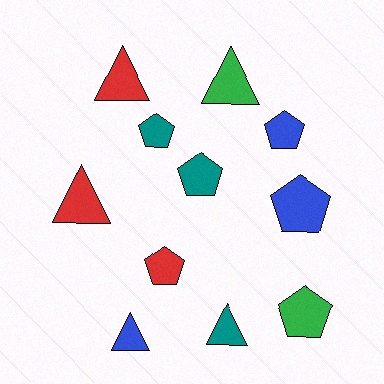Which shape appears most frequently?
Pentagon, with 6 objects.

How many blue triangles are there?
There is 1 blue triangle.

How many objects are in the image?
There are 11 objects.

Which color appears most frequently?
Blue, with 3 objects.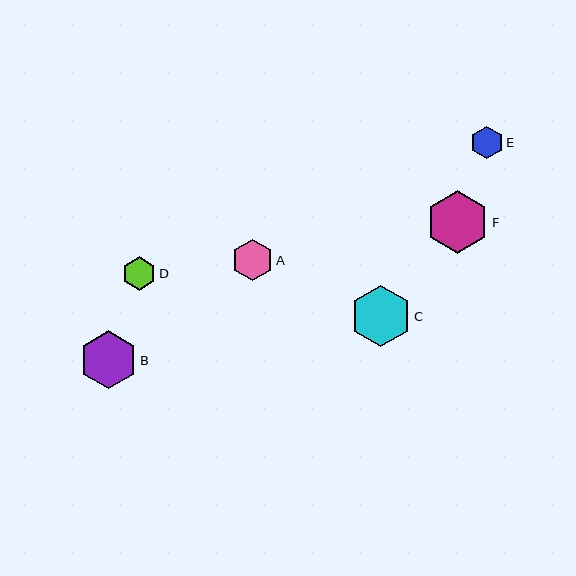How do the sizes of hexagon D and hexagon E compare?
Hexagon D and hexagon E are approximately the same size.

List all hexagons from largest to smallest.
From largest to smallest: F, C, B, A, D, E.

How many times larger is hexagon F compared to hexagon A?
Hexagon F is approximately 1.5 times the size of hexagon A.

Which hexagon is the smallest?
Hexagon E is the smallest with a size of approximately 33 pixels.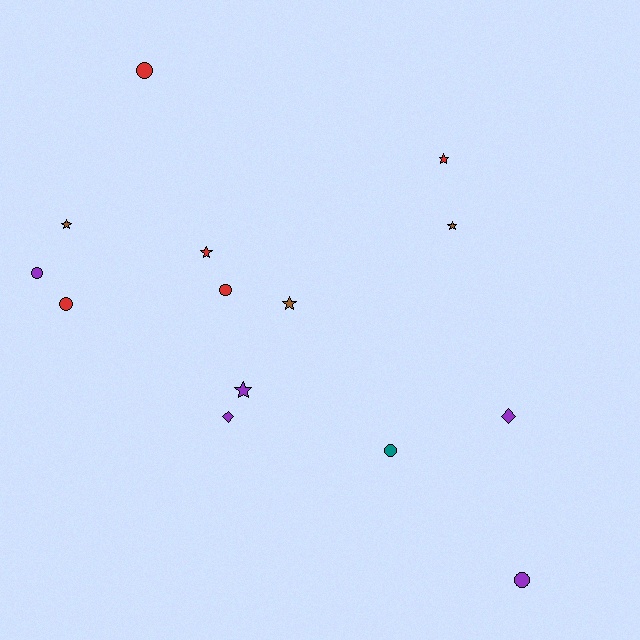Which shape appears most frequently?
Circle, with 6 objects.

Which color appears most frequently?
Red, with 5 objects.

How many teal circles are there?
There is 1 teal circle.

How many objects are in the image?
There are 14 objects.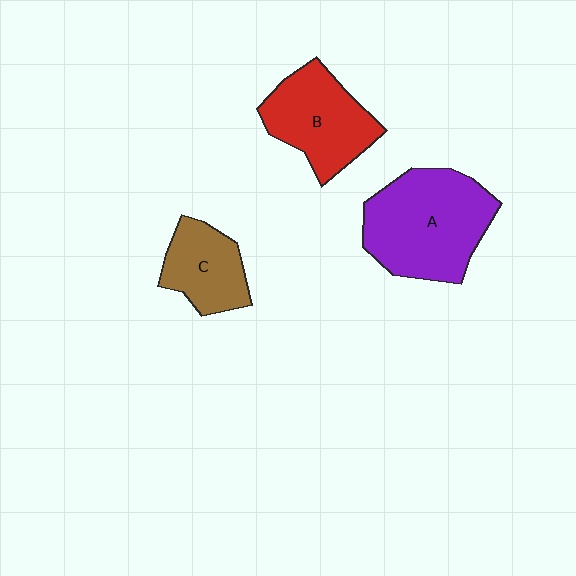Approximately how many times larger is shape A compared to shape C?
Approximately 1.9 times.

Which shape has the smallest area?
Shape C (brown).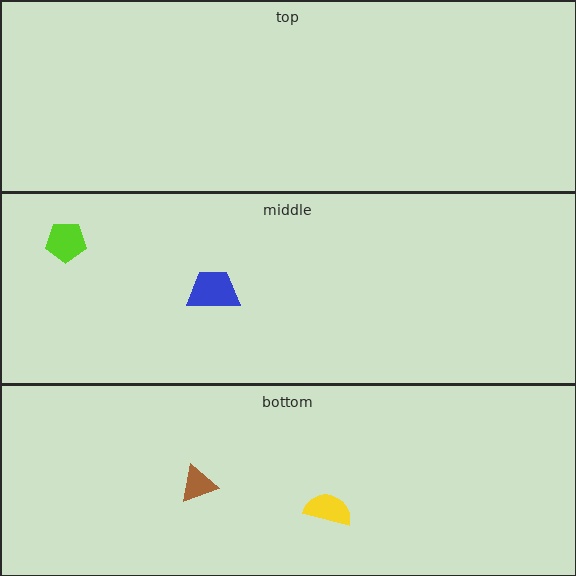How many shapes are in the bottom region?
2.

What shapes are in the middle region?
The lime pentagon, the blue trapezoid.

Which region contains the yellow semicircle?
The bottom region.